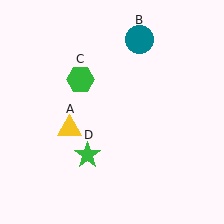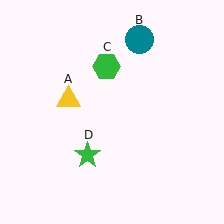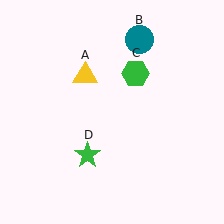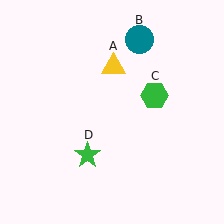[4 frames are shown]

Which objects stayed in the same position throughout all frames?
Teal circle (object B) and green star (object D) remained stationary.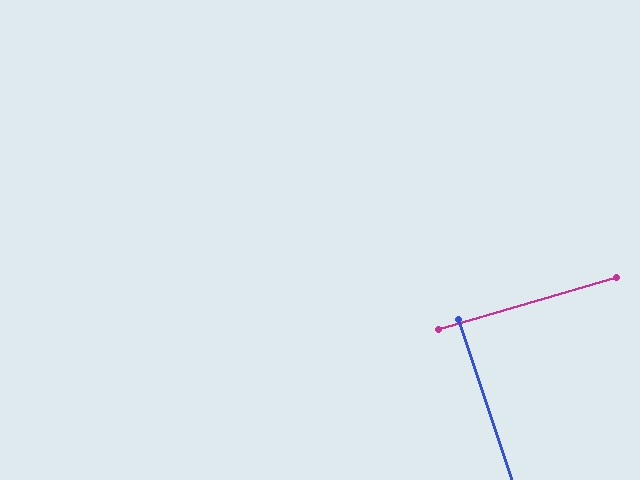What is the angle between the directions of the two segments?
Approximately 88 degrees.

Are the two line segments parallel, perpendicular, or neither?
Perpendicular — they meet at approximately 88°.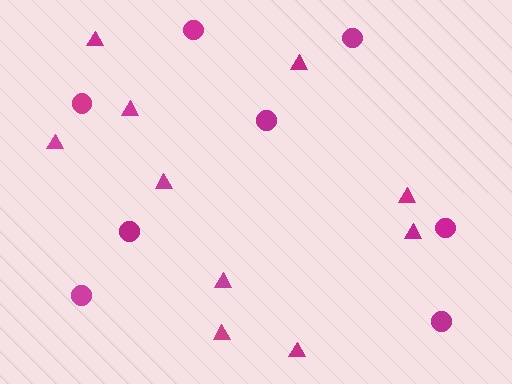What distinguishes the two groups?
There are 2 groups: one group of circles (8) and one group of triangles (10).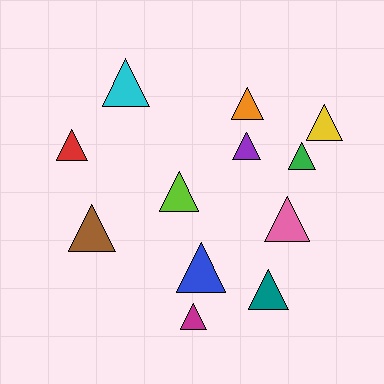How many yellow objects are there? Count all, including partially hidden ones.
There is 1 yellow object.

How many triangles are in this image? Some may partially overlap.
There are 12 triangles.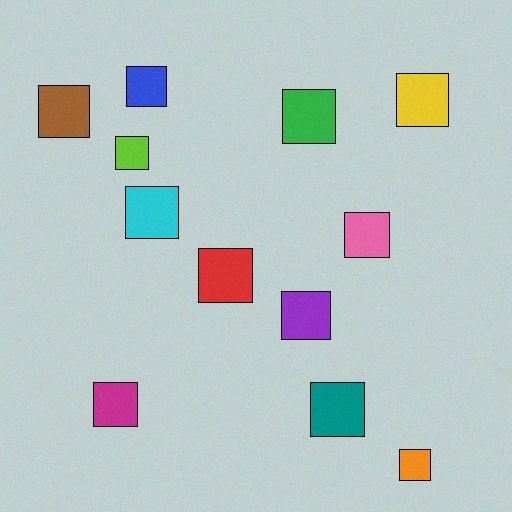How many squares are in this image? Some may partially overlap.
There are 12 squares.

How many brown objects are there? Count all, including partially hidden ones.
There is 1 brown object.